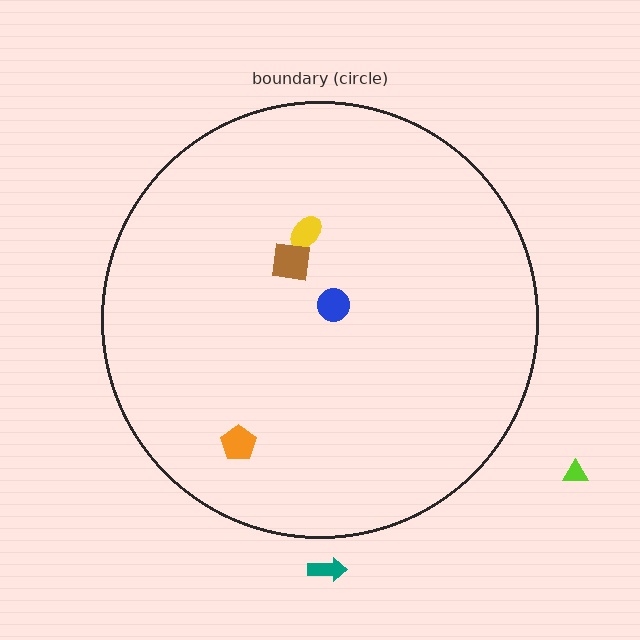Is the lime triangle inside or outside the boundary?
Outside.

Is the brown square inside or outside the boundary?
Inside.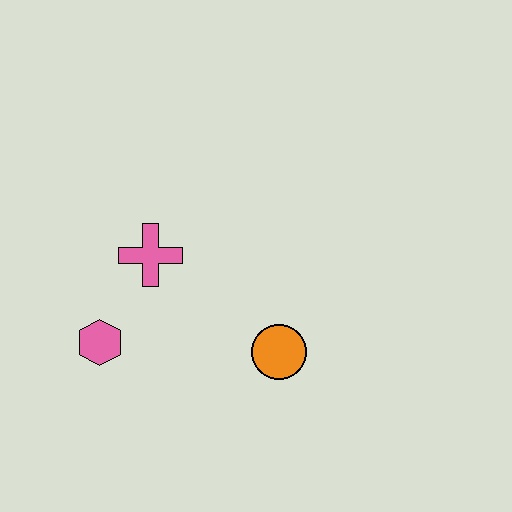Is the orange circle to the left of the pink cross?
No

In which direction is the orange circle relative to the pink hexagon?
The orange circle is to the right of the pink hexagon.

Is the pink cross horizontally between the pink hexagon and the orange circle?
Yes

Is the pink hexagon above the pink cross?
No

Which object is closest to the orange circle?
The pink cross is closest to the orange circle.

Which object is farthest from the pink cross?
The orange circle is farthest from the pink cross.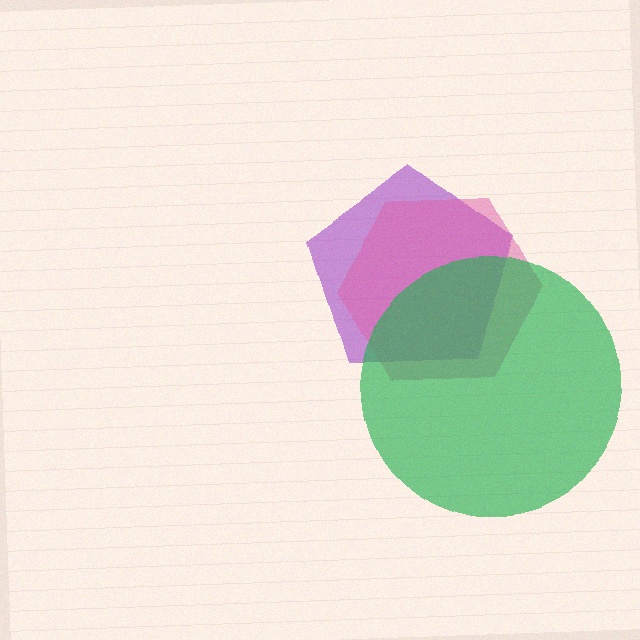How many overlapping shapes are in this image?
There are 3 overlapping shapes in the image.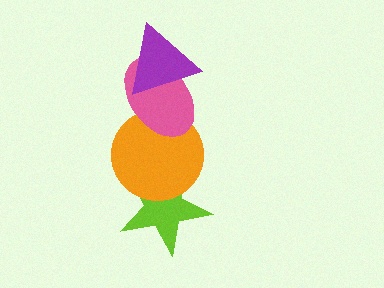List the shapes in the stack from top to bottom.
From top to bottom: the purple triangle, the pink ellipse, the orange circle, the lime star.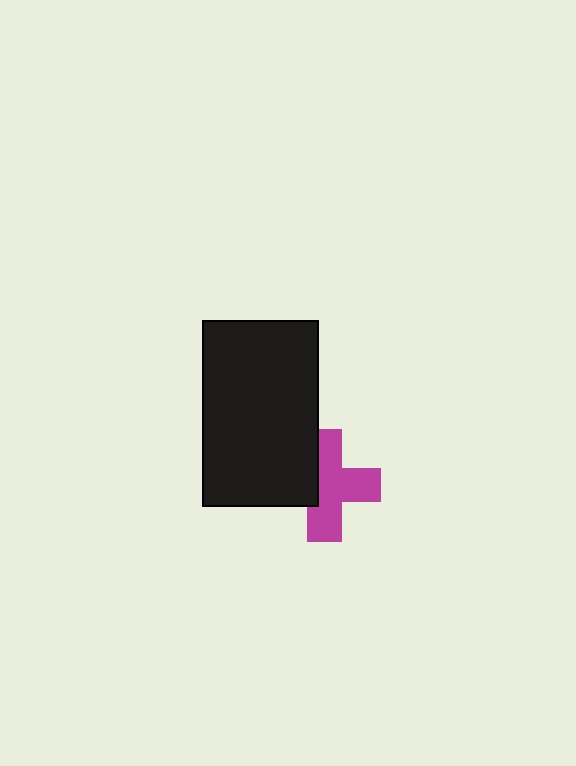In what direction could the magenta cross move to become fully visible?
The magenta cross could move right. That would shift it out from behind the black rectangle entirely.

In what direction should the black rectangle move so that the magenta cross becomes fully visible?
The black rectangle should move left. That is the shortest direction to clear the overlap and leave the magenta cross fully visible.